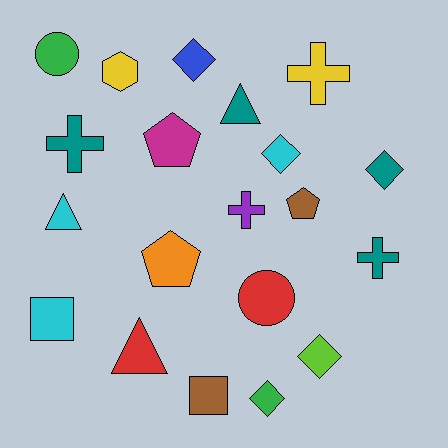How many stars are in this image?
There are no stars.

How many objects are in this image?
There are 20 objects.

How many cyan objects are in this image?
There are 3 cyan objects.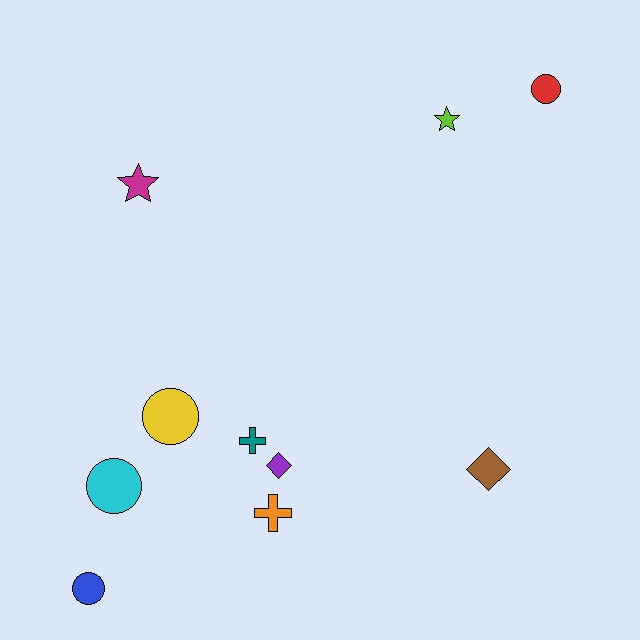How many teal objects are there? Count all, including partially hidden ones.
There is 1 teal object.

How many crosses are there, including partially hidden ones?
There are 2 crosses.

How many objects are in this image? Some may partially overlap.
There are 10 objects.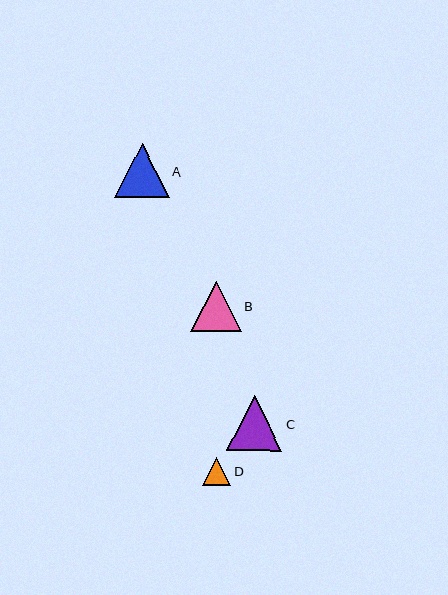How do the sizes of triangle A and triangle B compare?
Triangle A and triangle B are approximately the same size.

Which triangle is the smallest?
Triangle D is the smallest with a size of approximately 28 pixels.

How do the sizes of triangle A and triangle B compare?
Triangle A and triangle B are approximately the same size.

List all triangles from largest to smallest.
From largest to smallest: C, A, B, D.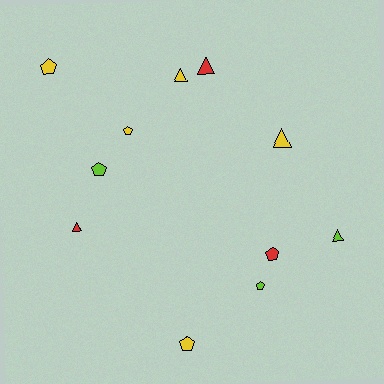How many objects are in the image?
There are 11 objects.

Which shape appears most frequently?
Pentagon, with 6 objects.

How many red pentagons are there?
There is 1 red pentagon.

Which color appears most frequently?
Yellow, with 5 objects.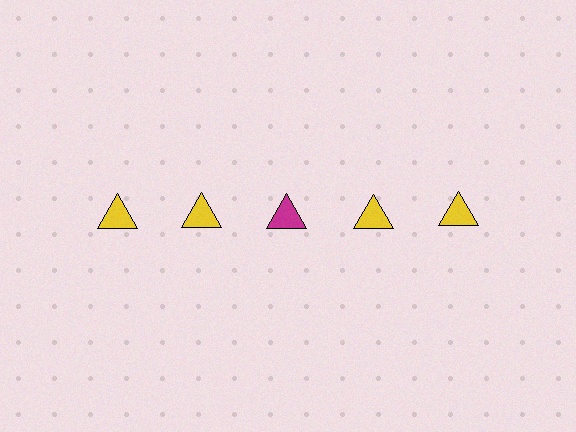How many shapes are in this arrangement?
There are 5 shapes arranged in a grid pattern.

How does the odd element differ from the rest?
It has a different color: magenta instead of yellow.